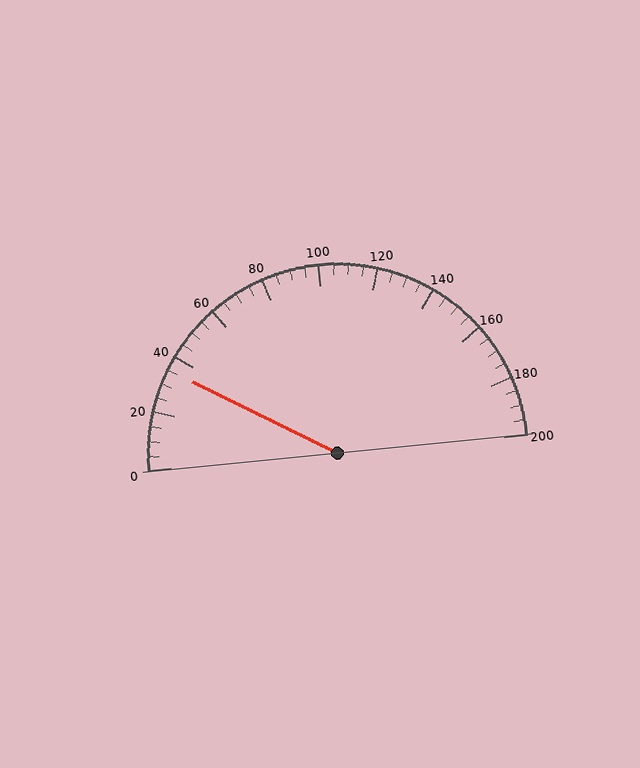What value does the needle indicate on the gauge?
The needle indicates approximately 35.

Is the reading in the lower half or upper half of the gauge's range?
The reading is in the lower half of the range (0 to 200).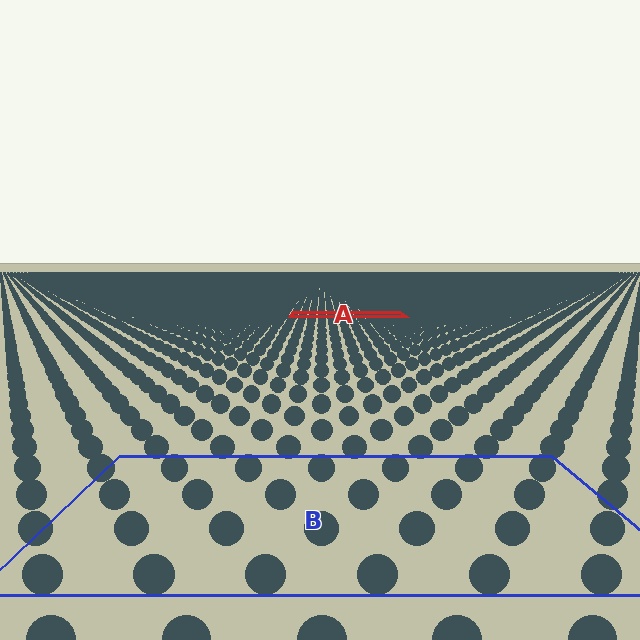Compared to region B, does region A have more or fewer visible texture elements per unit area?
Region A has more texture elements per unit area — they are packed more densely because it is farther away.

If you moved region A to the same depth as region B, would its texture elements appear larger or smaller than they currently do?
They would appear larger. At a closer depth, the same texture elements are projected at a bigger on-screen size.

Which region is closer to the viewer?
Region B is closer. The texture elements there are larger and more spread out.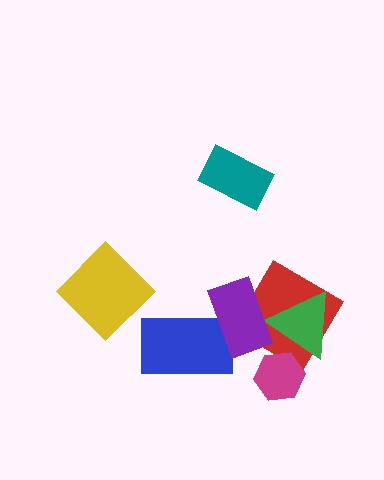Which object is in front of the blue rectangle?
The purple rectangle is in front of the blue rectangle.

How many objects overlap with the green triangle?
3 objects overlap with the green triangle.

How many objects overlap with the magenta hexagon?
1 object overlaps with the magenta hexagon.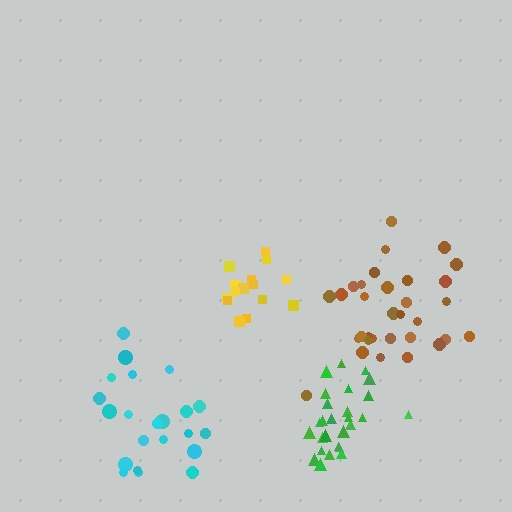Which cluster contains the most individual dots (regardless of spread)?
Brown (32).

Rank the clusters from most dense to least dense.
green, yellow, brown, cyan.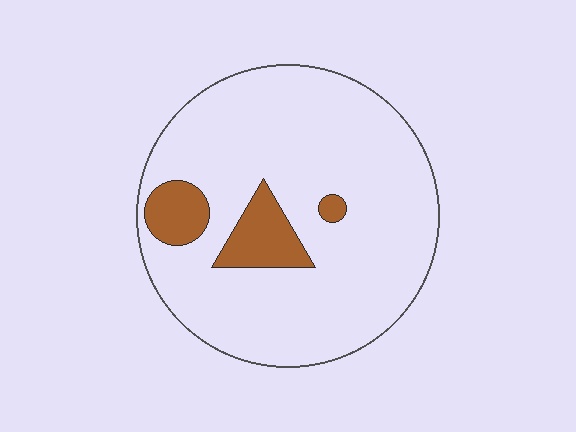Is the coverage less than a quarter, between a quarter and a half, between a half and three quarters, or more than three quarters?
Less than a quarter.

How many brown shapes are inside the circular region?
3.